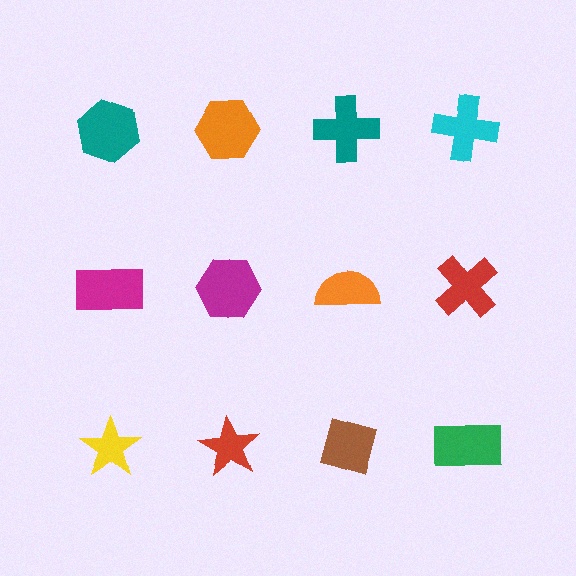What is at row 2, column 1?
A magenta rectangle.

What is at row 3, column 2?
A red star.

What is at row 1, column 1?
A teal hexagon.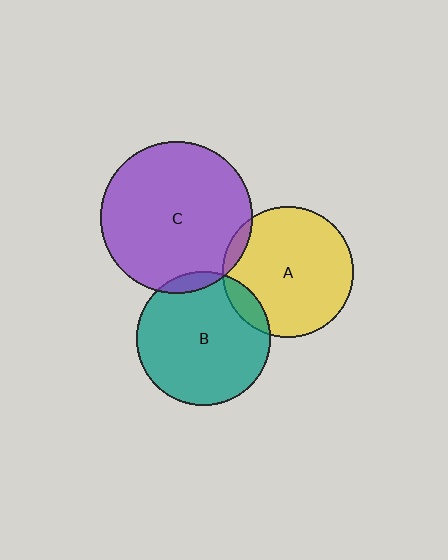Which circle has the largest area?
Circle C (purple).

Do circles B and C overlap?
Yes.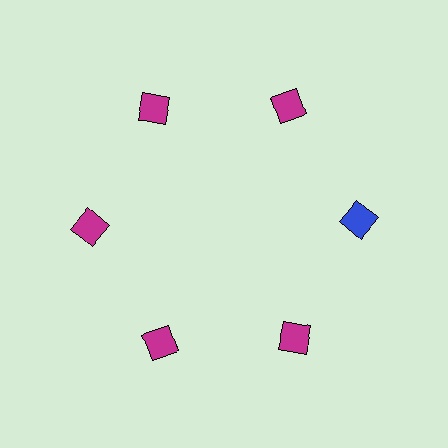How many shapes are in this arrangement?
There are 6 shapes arranged in a ring pattern.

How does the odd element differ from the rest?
It has a different color: blue instead of magenta.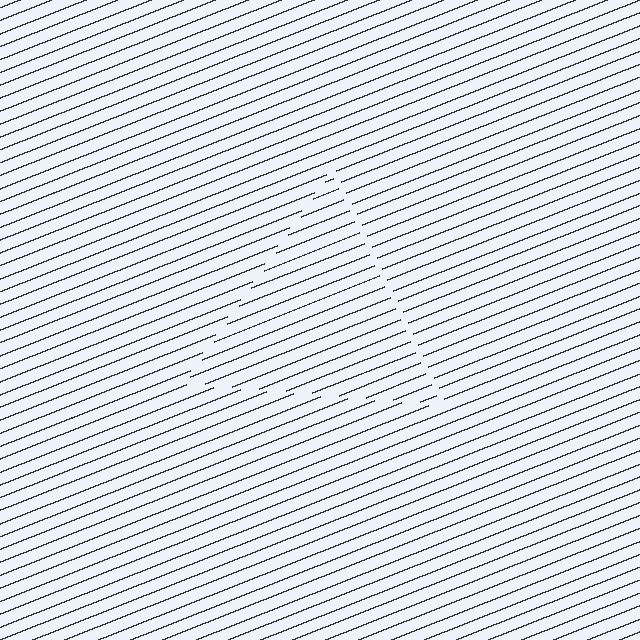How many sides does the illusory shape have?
3 sides — the line-ends trace a triangle.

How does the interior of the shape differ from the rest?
The interior of the shape contains the same grating, shifted by half a period — the contour is defined by the phase discontinuity where line-ends from the inner and outer gratings abut.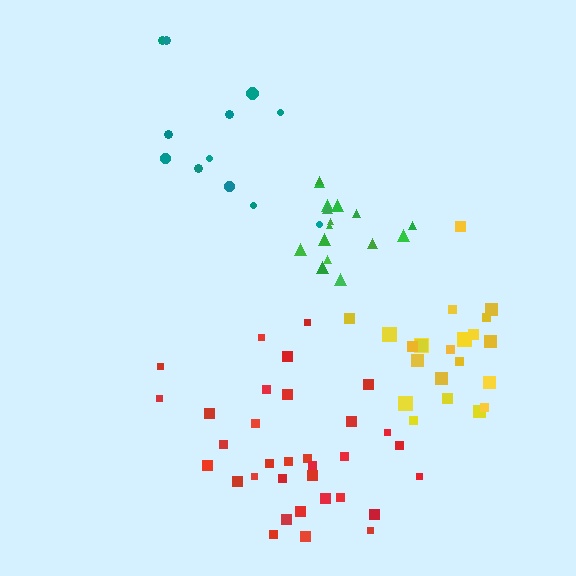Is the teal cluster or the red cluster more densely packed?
Red.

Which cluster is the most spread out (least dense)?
Teal.